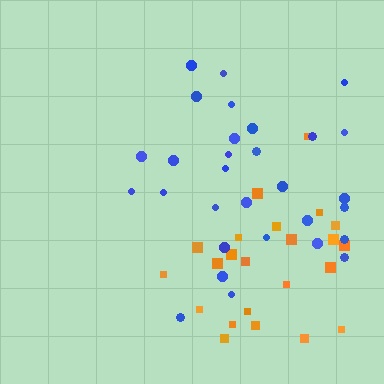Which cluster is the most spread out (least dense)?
Orange.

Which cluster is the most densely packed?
Blue.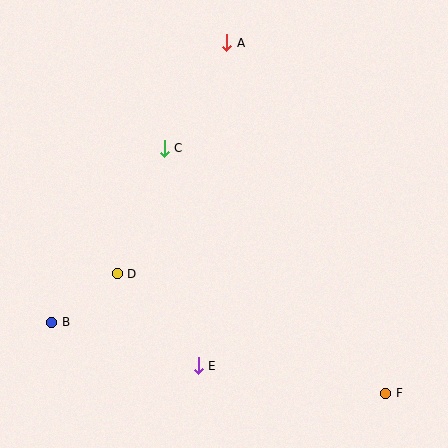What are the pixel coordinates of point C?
Point C is at (164, 148).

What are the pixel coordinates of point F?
Point F is at (386, 393).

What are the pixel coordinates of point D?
Point D is at (117, 274).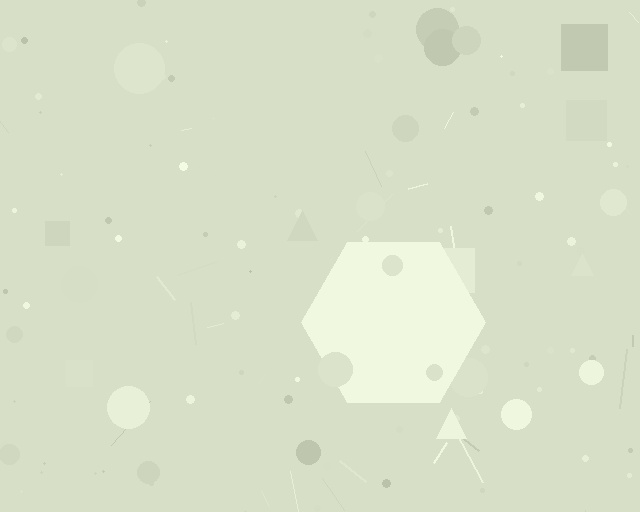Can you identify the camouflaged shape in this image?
The camouflaged shape is a hexagon.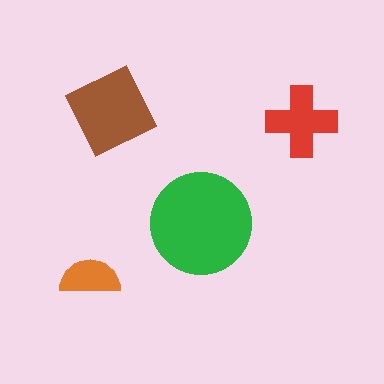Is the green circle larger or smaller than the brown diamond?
Larger.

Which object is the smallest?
The orange semicircle.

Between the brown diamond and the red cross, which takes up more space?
The brown diamond.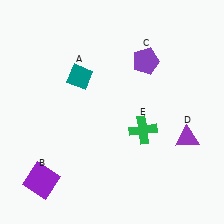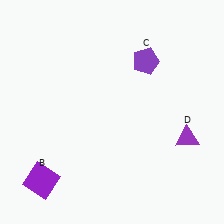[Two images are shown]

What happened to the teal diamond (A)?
The teal diamond (A) was removed in Image 2. It was in the top-left area of Image 1.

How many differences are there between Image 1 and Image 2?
There are 2 differences between the two images.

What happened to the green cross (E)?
The green cross (E) was removed in Image 2. It was in the bottom-right area of Image 1.